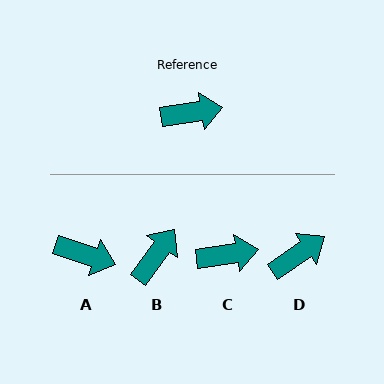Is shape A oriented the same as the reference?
No, it is off by about 28 degrees.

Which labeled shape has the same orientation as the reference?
C.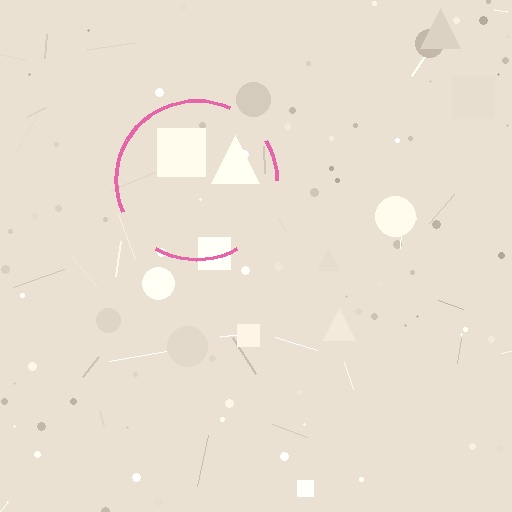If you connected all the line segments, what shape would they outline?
They would outline a circle.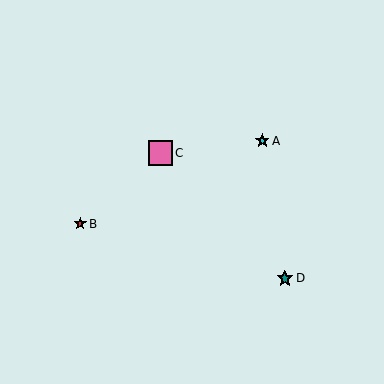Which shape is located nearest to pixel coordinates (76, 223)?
The red star (labeled B) at (80, 224) is nearest to that location.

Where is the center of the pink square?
The center of the pink square is at (160, 153).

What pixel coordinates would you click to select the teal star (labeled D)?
Click at (285, 278) to select the teal star D.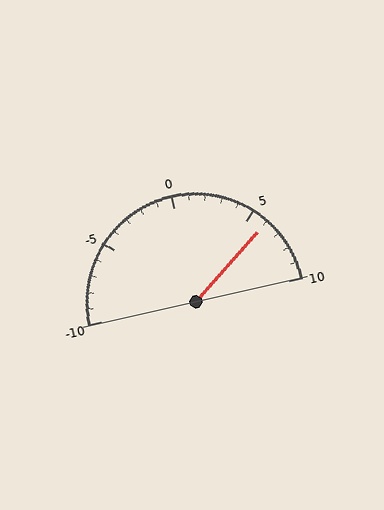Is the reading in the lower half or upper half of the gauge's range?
The reading is in the upper half of the range (-10 to 10).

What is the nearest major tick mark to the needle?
The nearest major tick mark is 5.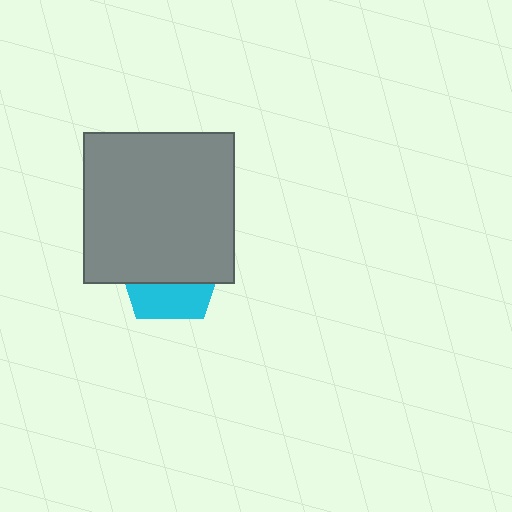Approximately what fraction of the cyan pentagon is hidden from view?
Roughly 64% of the cyan pentagon is hidden behind the gray square.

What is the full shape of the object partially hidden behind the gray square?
The partially hidden object is a cyan pentagon.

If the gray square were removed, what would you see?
You would see the complete cyan pentagon.